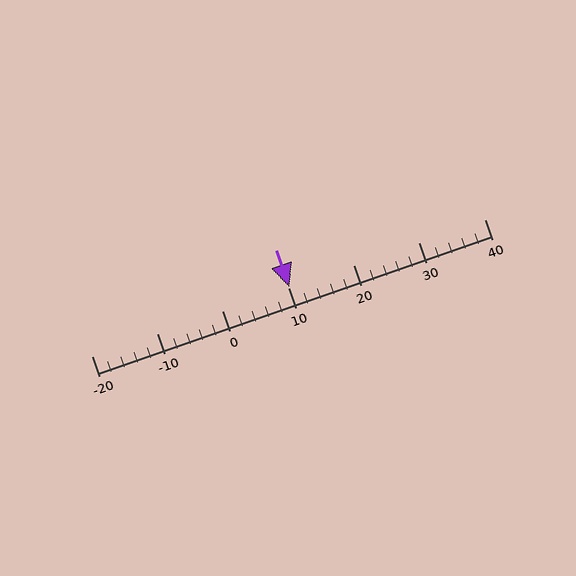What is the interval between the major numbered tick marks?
The major tick marks are spaced 10 units apart.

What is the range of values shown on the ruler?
The ruler shows values from -20 to 40.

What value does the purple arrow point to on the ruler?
The purple arrow points to approximately 10.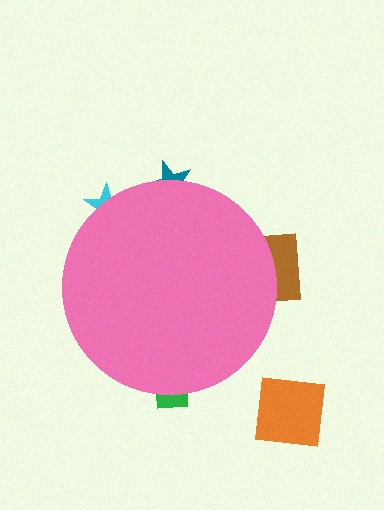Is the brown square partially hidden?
Yes, the brown square is partially hidden behind the pink circle.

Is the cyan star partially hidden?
Yes, the cyan star is partially hidden behind the pink circle.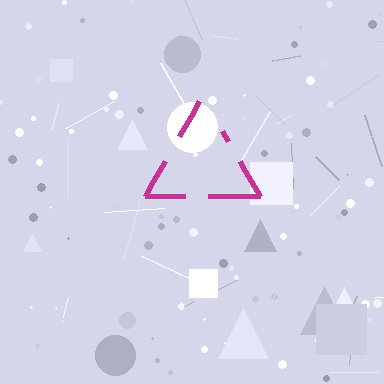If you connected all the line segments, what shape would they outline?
They would outline a triangle.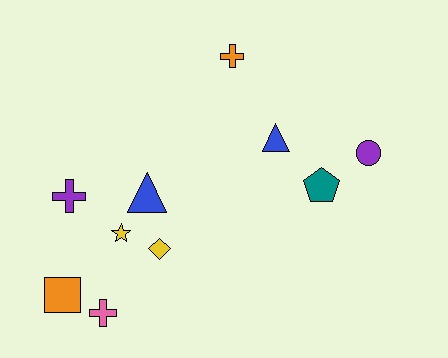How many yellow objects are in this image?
There are 2 yellow objects.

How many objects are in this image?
There are 10 objects.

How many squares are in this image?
There is 1 square.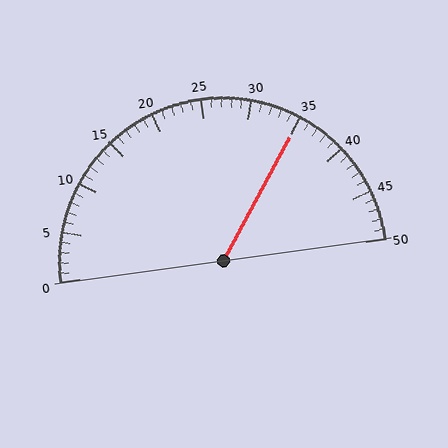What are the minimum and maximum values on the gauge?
The gauge ranges from 0 to 50.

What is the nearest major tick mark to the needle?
The nearest major tick mark is 35.